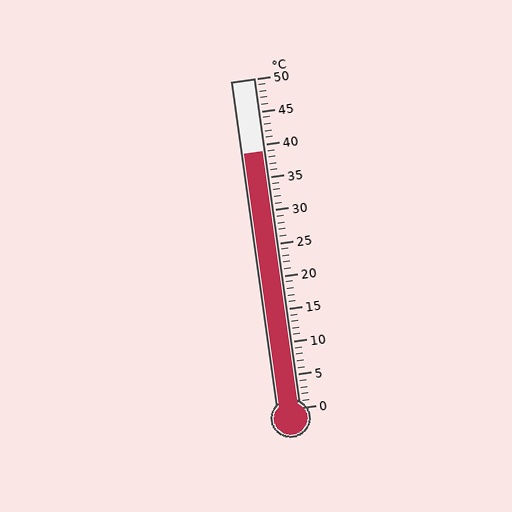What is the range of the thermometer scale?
The thermometer scale ranges from 0°C to 50°C.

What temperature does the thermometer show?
The thermometer shows approximately 39°C.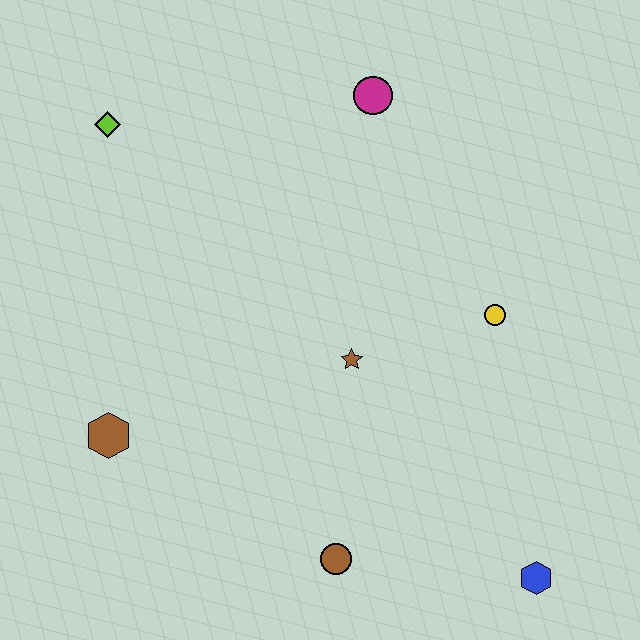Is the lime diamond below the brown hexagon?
No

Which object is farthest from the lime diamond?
The blue hexagon is farthest from the lime diamond.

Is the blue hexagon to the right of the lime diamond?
Yes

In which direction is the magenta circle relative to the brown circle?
The magenta circle is above the brown circle.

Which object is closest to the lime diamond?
The magenta circle is closest to the lime diamond.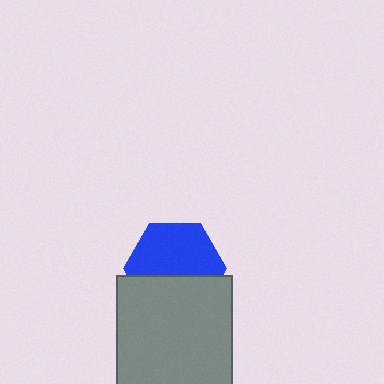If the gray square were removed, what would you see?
You would see the complete blue hexagon.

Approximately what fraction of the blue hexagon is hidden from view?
Roughly 40% of the blue hexagon is hidden behind the gray square.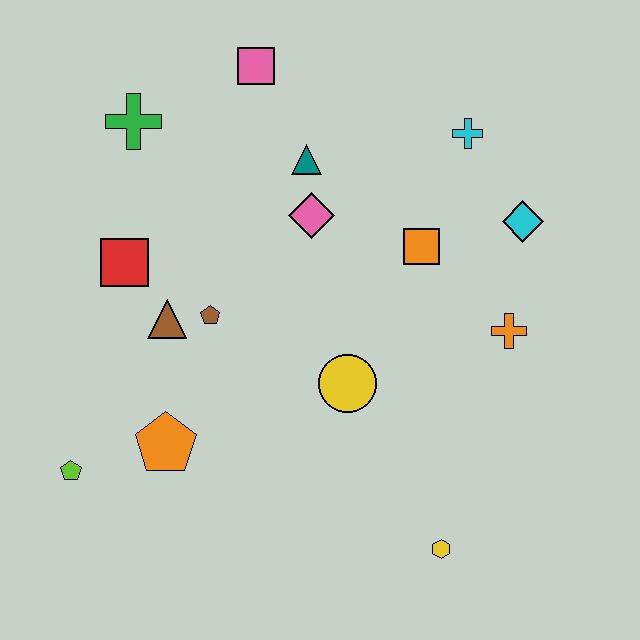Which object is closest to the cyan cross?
The cyan diamond is closest to the cyan cross.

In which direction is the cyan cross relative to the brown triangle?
The cyan cross is to the right of the brown triangle.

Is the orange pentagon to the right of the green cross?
Yes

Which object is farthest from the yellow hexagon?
The green cross is farthest from the yellow hexagon.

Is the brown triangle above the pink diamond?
No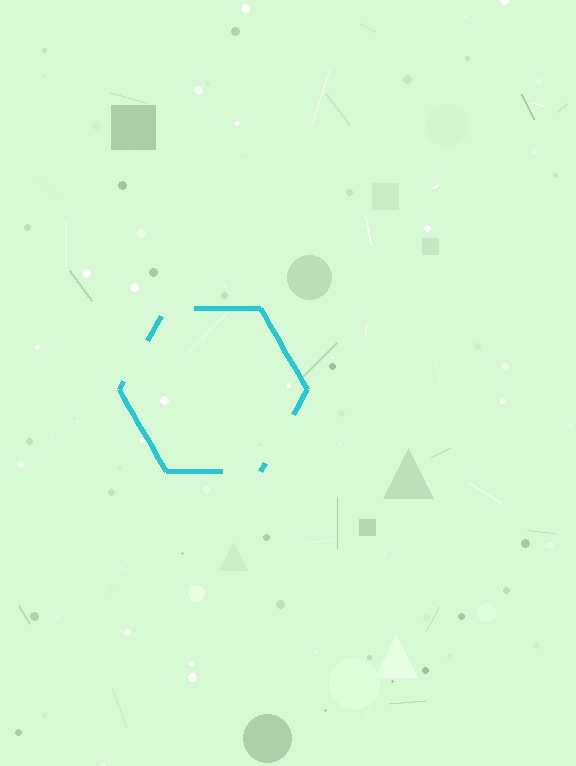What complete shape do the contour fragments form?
The contour fragments form a hexagon.